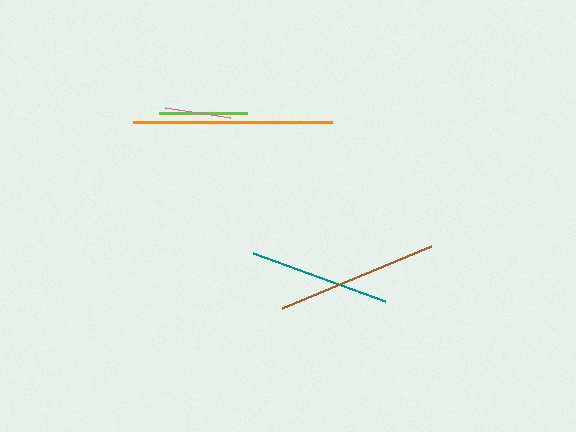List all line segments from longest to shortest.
From longest to shortest: orange, brown, teal, lime, pink.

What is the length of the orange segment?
The orange segment is approximately 199 pixels long.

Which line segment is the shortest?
The pink line is the shortest at approximately 66 pixels.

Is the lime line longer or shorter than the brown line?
The brown line is longer than the lime line.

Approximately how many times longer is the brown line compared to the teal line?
The brown line is approximately 1.1 times the length of the teal line.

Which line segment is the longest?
The orange line is the longest at approximately 199 pixels.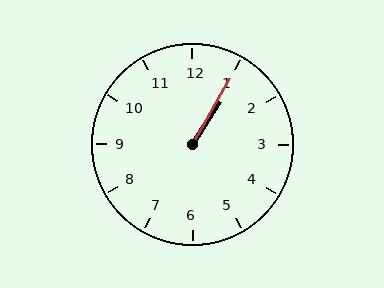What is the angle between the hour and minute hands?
Approximately 2 degrees.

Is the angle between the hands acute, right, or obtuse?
It is acute.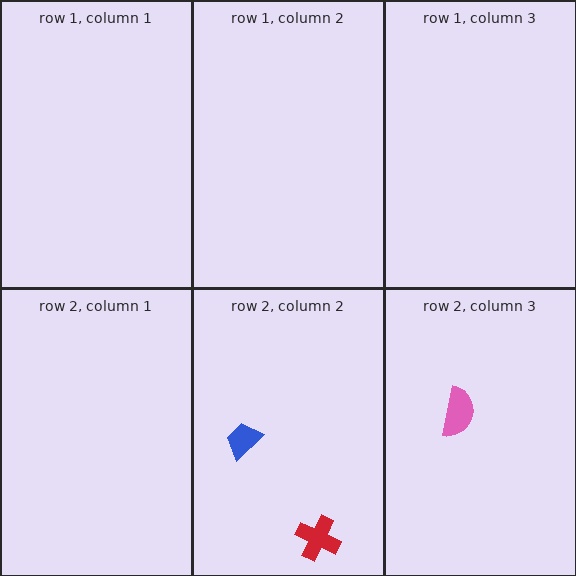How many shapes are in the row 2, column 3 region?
1.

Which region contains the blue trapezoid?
The row 2, column 2 region.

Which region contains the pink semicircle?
The row 2, column 3 region.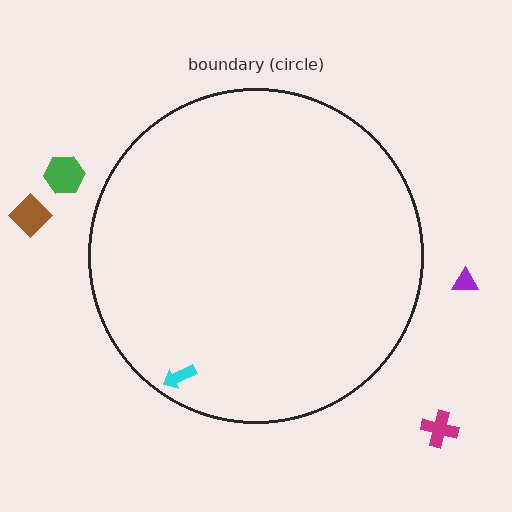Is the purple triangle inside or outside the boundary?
Outside.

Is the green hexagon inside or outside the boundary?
Outside.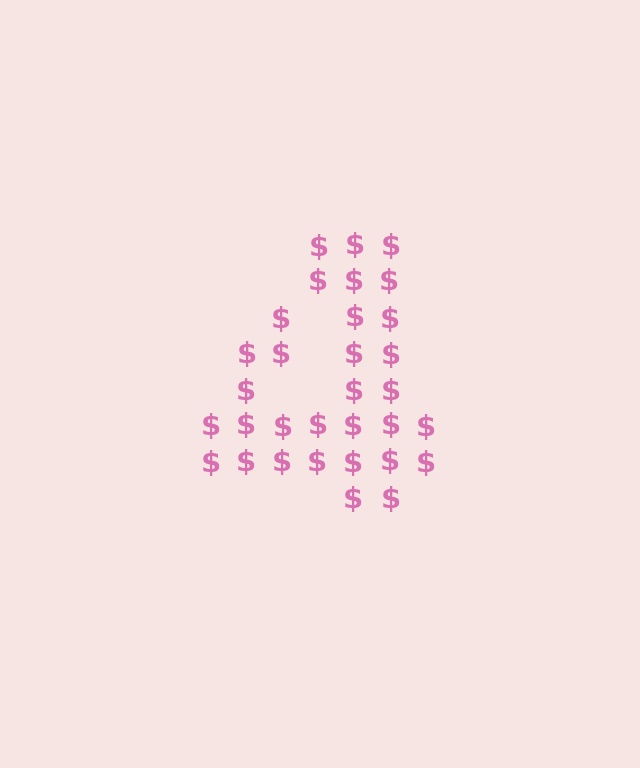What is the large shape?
The large shape is the digit 4.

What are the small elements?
The small elements are dollar signs.